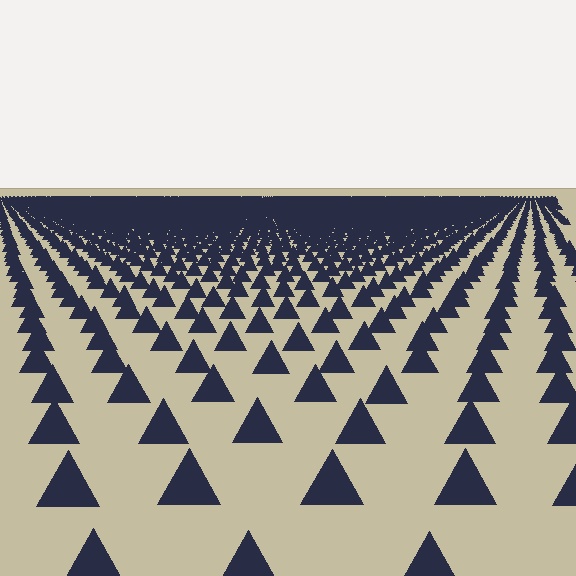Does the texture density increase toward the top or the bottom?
Density increases toward the top.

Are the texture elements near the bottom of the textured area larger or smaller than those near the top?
Larger. Near the bottom, elements are closer to the viewer and appear at a bigger on-screen size.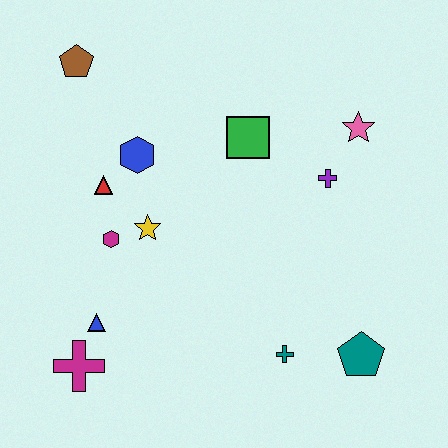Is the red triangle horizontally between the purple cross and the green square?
No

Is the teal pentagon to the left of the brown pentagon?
No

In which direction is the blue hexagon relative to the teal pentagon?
The blue hexagon is to the left of the teal pentagon.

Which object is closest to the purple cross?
The pink star is closest to the purple cross.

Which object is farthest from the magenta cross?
The pink star is farthest from the magenta cross.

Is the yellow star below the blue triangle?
No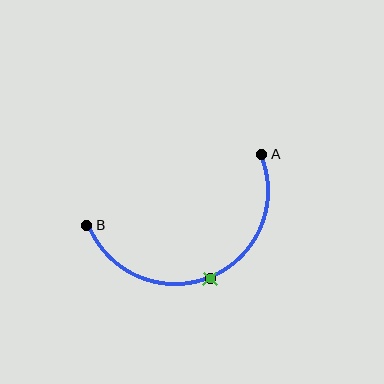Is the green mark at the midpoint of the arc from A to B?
Yes. The green mark lies on the arc at equal arc-length from both A and B — it is the arc midpoint.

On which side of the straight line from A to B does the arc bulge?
The arc bulges below the straight line connecting A and B.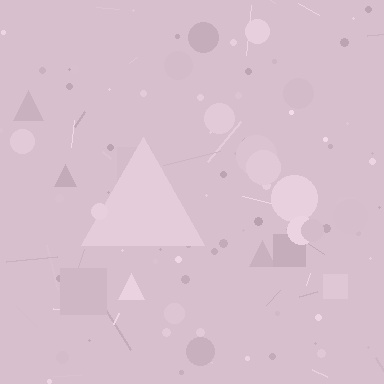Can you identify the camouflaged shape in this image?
The camouflaged shape is a triangle.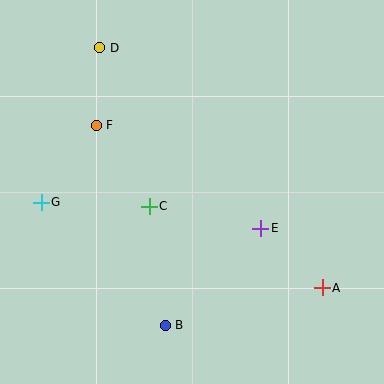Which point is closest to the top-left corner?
Point D is closest to the top-left corner.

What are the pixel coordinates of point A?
Point A is at (322, 288).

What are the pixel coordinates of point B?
Point B is at (165, 325).